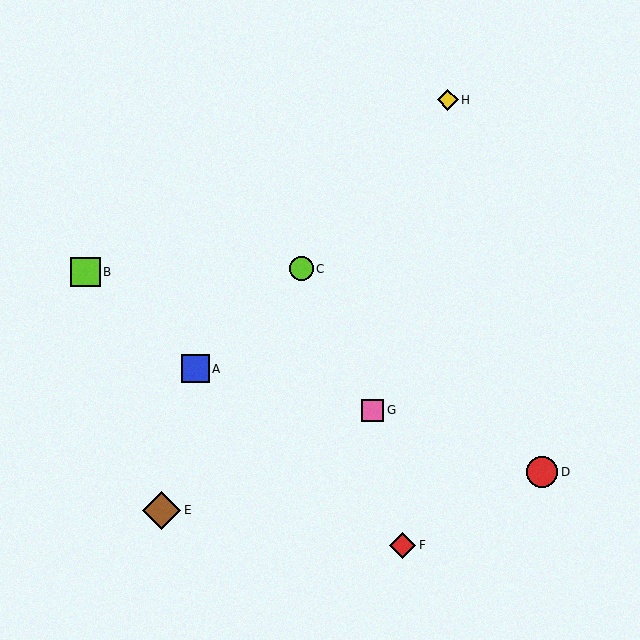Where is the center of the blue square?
The center of the blue square is at (195, 369).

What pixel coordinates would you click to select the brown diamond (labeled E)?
Click at (162, 511) to select the brown diamond E.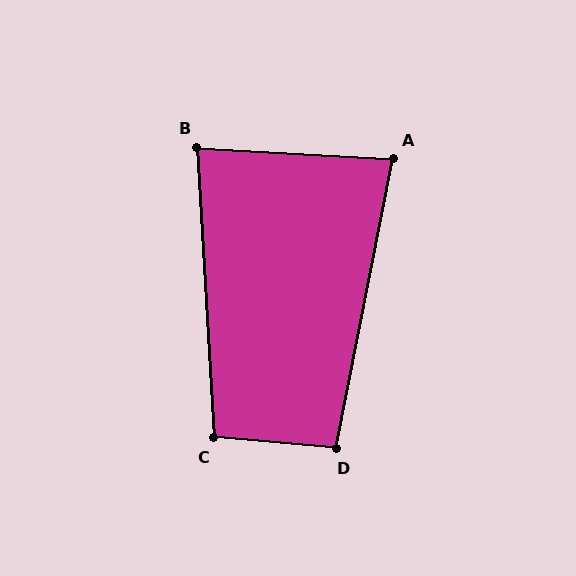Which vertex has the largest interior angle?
C, at approximately 98 degrees.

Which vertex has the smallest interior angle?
A, at approximately 82 degrees.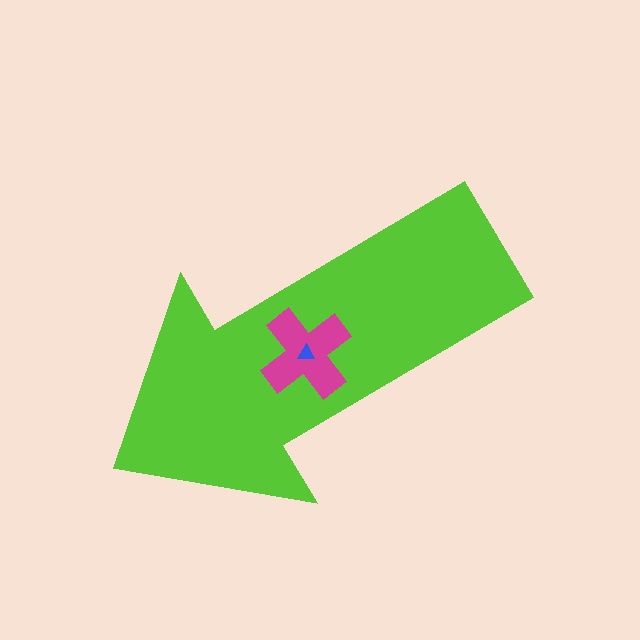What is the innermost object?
The blue triangle.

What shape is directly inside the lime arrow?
The magenta cross.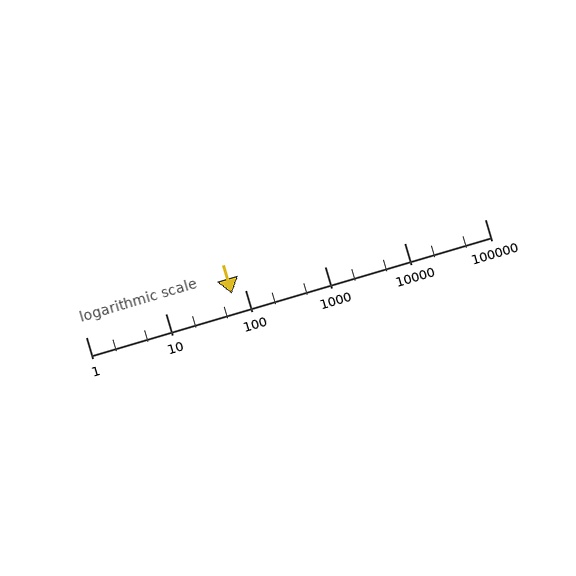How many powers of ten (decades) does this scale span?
The scale spans 5 decades, from 1 to 100000.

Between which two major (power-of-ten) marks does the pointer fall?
The pointer is between 10 and 100.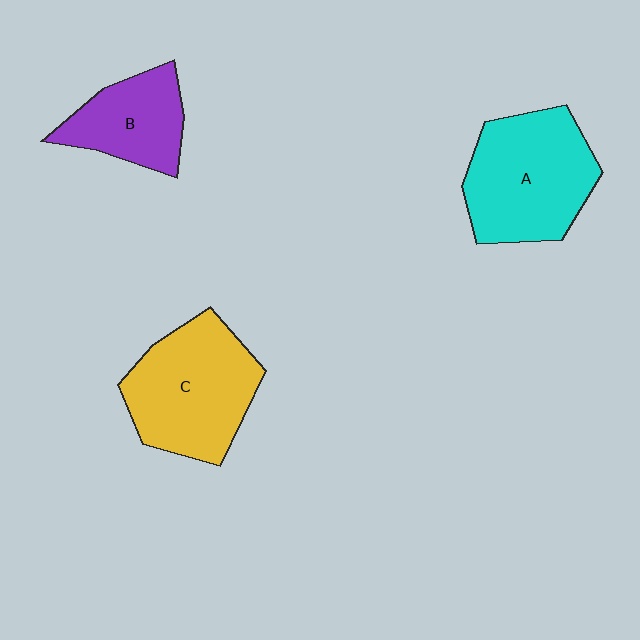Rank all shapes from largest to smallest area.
From largest to smallest: A (cyan), C (yellow), B (purple).